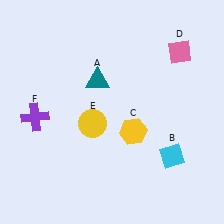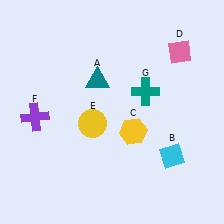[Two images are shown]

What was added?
A teal cross (G) was added in Image 2.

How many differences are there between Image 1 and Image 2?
There is 1 difference between the two images.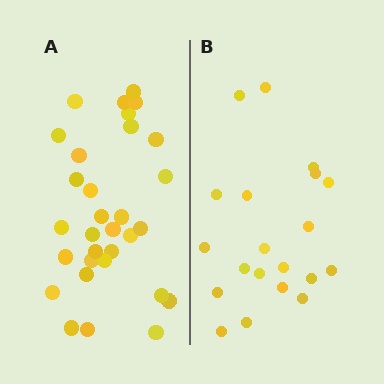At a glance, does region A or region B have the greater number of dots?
Region A (the left region) has more dots.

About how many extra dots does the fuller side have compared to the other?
Region A has roughly 12 or so more dots than region B.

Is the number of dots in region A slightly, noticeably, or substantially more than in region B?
Region A has substantially more. The ratio is roughly 1.6 to 1.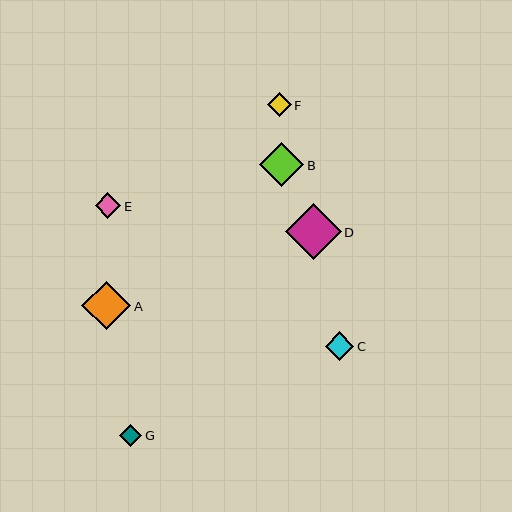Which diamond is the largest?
Diamond D is the largest with a size of approximately 56 pixels.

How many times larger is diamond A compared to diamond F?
Diamond A is approximately 2.0 times the size of diamond F.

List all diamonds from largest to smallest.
From largest to smallest: D, A, B, C, E, F, G.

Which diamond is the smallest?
Diamond G is the smallest with a size of approximately 22 pixels.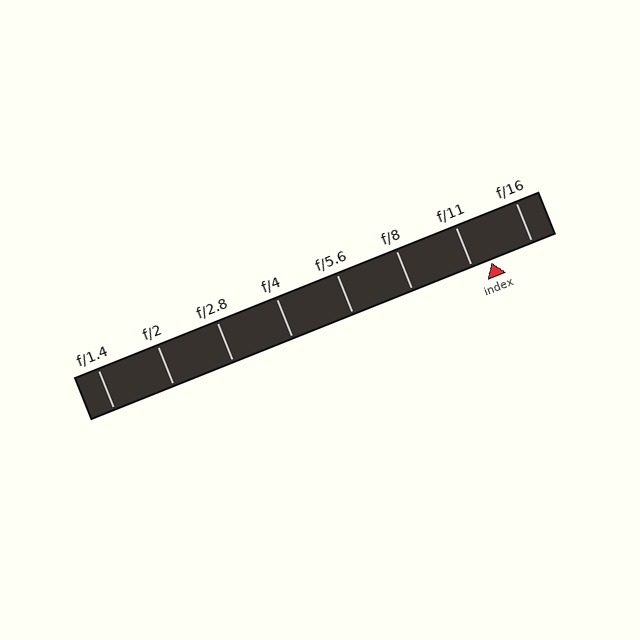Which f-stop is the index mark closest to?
The index mark is closest to f/11.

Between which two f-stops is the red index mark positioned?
The index mark is between f/11 and f/16.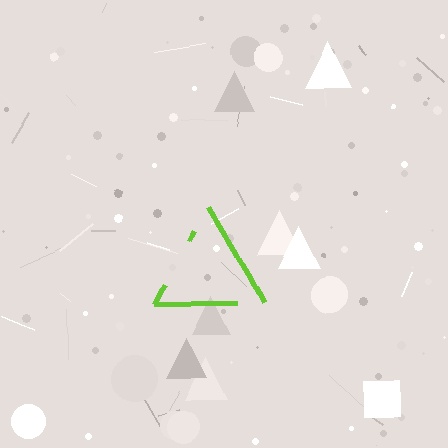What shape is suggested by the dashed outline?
The dashed outline suggests a triangle.